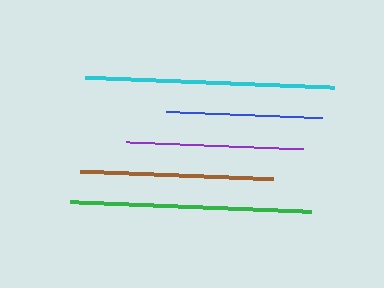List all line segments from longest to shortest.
From longest to shortest: cyan, green, brown, purple, blue.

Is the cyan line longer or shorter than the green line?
The cyan line is longer than the green line.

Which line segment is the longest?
The cyan line is the longest at approximately 251 pixels.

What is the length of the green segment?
The green segment is approximately 242 pixels long.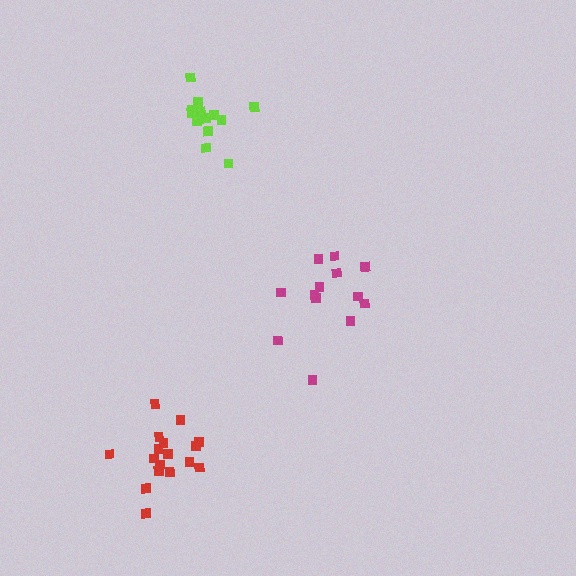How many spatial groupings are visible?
There are 3 spatial groupings.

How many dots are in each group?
Group 1: 13 dots, Group 2: 17 dots, Group 3: 13 dots (43 total).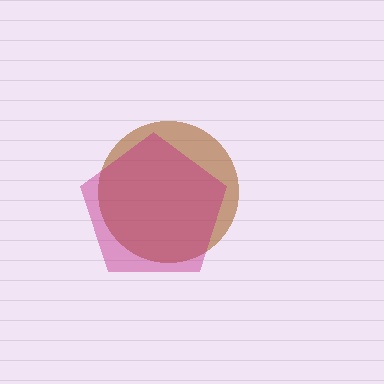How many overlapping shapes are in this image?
There are 2 overlapping shapes in the image.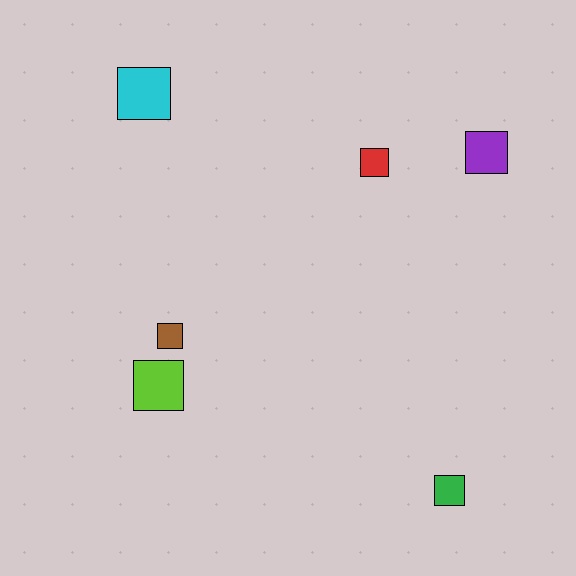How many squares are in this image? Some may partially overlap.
There are 6 squares.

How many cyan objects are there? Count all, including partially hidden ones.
There is 1 cyan object.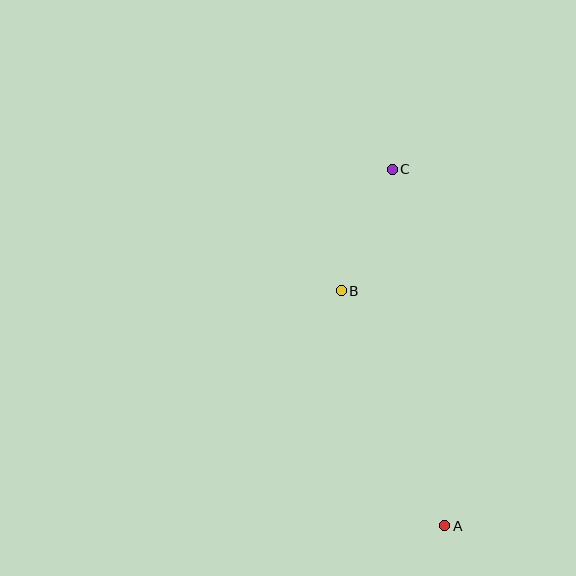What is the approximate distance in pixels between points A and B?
The distance between A and B is approximately 257 pixels.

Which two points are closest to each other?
Points B and C are closest to each other.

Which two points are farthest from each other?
Points A and C are farthest from each other.